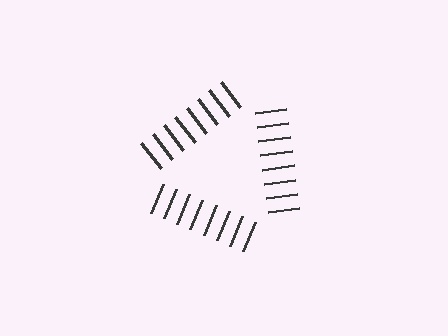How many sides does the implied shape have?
3 sides — the line-ends trace a triangle.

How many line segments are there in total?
24 — 8 along each of the 3 edges.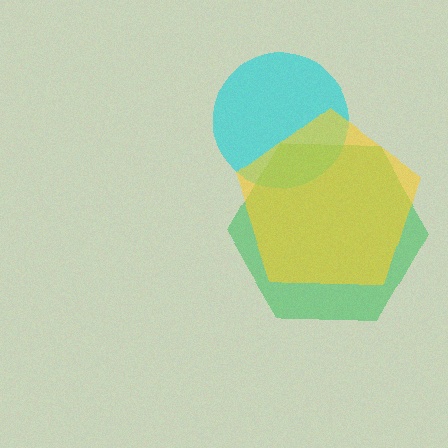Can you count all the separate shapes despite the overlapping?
Yes, there are 3 separate shapes.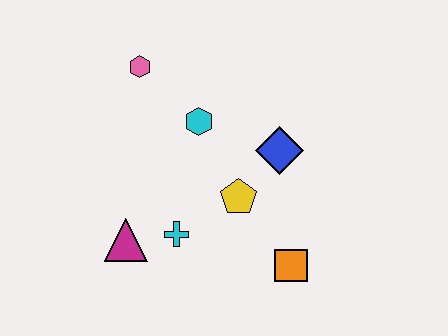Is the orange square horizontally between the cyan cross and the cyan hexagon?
No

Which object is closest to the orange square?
The yellow pentagon is closest to the orange square.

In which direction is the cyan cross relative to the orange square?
The cyan cross is to the left of the orange square.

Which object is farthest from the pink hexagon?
The orange square is farthest from the pink hexagon.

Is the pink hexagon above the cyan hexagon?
Yes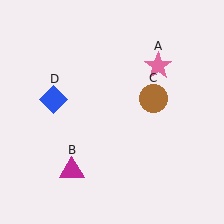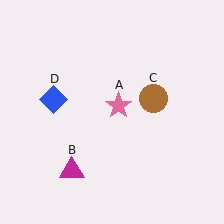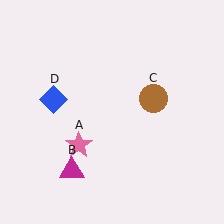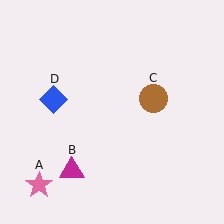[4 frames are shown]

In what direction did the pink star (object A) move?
The pink star (object A) moved down and to the left.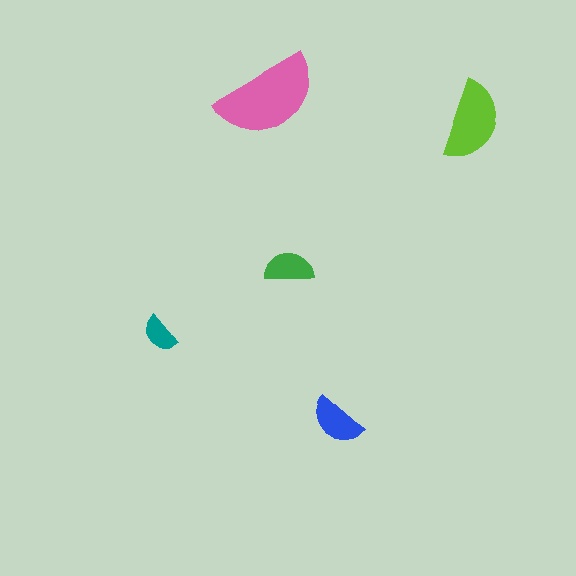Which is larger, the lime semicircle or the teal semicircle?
The lime one.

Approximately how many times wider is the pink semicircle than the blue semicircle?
About 2 times wider.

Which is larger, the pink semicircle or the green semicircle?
The pink one.